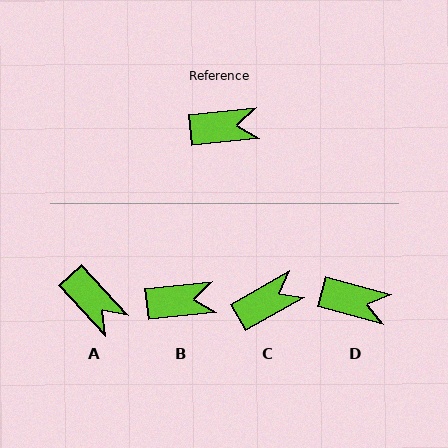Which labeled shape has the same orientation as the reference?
B.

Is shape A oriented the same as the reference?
No, it is off by about 53 degrees.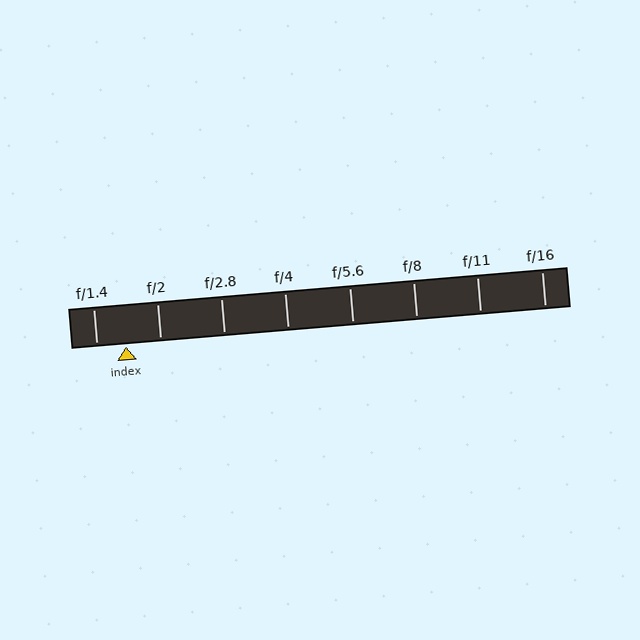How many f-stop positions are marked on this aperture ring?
There are 8 f-stop positions marked.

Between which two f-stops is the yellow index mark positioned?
The index mark is between f/1.4 and f/2.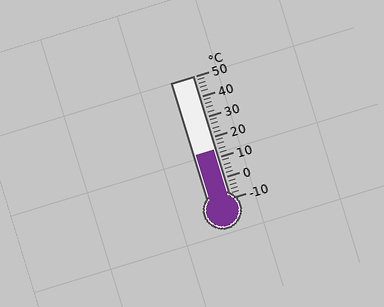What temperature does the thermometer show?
The thermometer shows approximately 14°C.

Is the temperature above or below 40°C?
The temperature is below 40°C.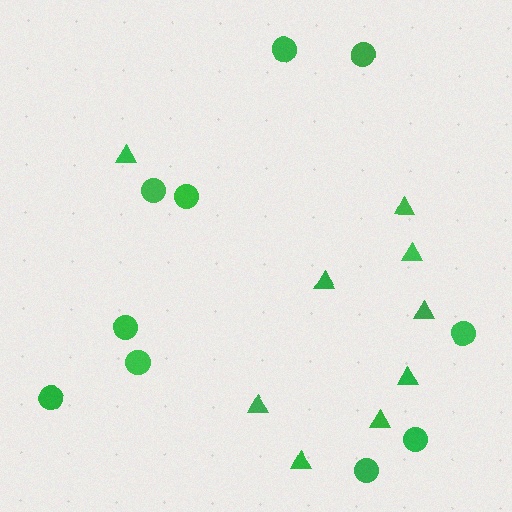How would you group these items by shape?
There are 2 groups: one group of triangles (9) and one group of circles (10).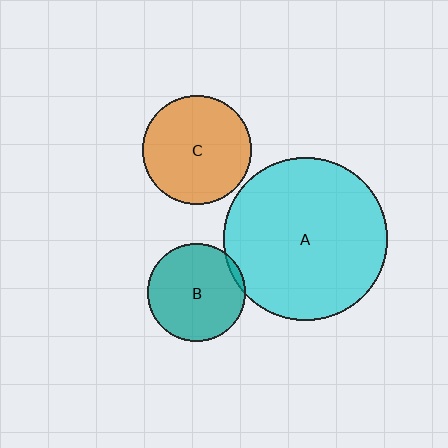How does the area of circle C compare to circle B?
Approximately 1.2 times.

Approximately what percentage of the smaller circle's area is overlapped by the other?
Approximately 5%.